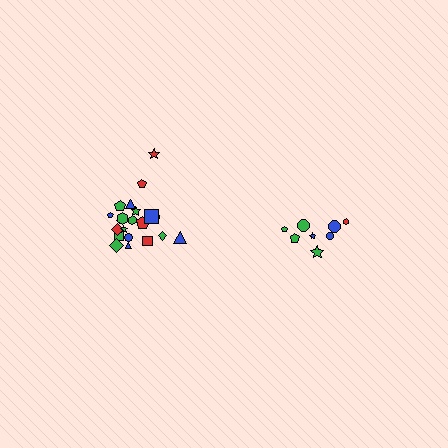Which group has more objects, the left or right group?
The left group.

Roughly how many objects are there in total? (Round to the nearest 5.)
Roughly 30 objects in total.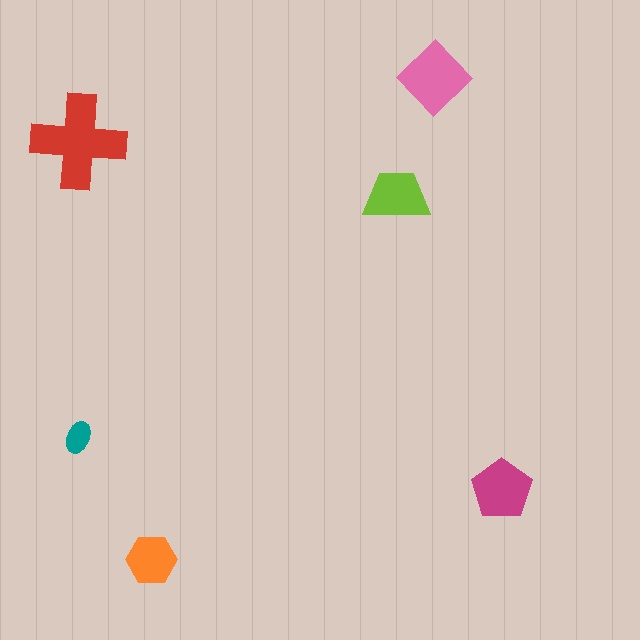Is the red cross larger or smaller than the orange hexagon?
Larger.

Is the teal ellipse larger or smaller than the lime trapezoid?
Smaller.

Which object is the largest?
The red cross.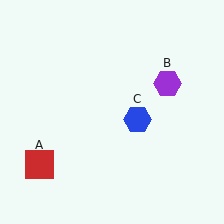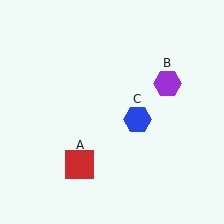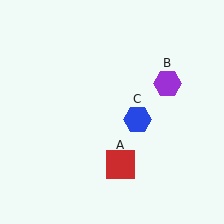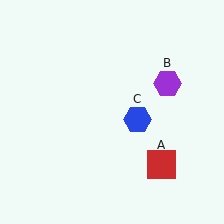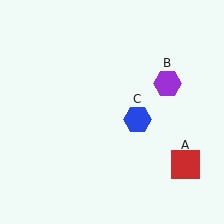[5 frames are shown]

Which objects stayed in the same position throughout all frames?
Purple hexagon (object B) and blue hexagon (object C) remained stationary.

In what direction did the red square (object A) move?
The red square (object A) moved right.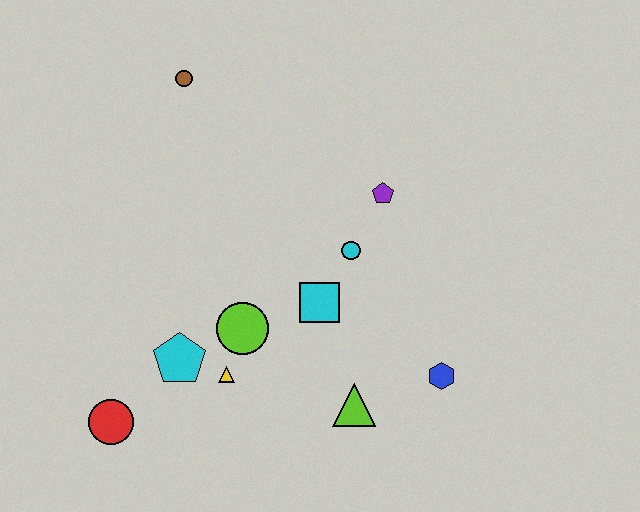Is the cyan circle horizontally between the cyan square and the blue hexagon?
Yes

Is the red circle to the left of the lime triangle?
Yes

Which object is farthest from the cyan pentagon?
The brown circle is farthest from the cyan pentagon.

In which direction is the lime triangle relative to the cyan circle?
The lime triangle is below the cyan circle.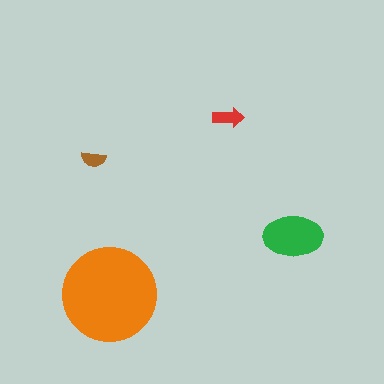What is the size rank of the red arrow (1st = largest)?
3rd.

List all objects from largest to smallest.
The orange circle, the green ellipse, the red arrow, the brown semicircle.